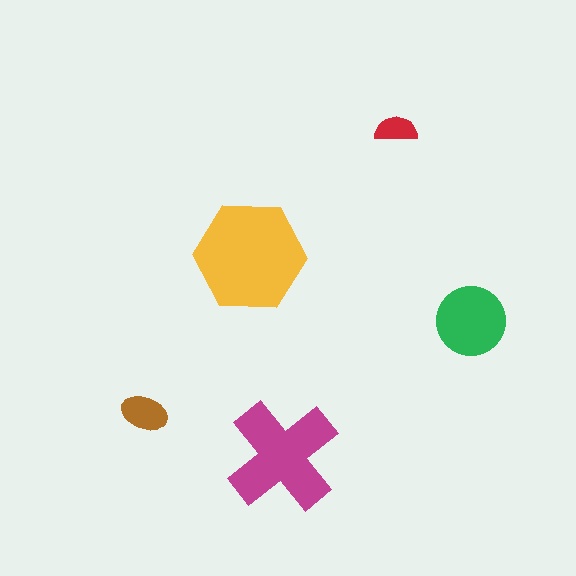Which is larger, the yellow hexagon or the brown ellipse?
The yellow hexagon.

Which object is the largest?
The yellow hexagon.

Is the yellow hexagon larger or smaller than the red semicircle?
Larger.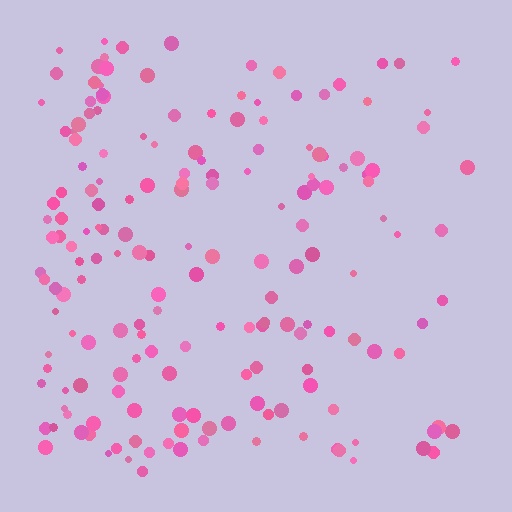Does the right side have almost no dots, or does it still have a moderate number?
Still a moderate number, just noticeably fewer than the left.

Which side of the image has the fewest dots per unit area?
The right.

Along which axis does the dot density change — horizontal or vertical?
Horizontal.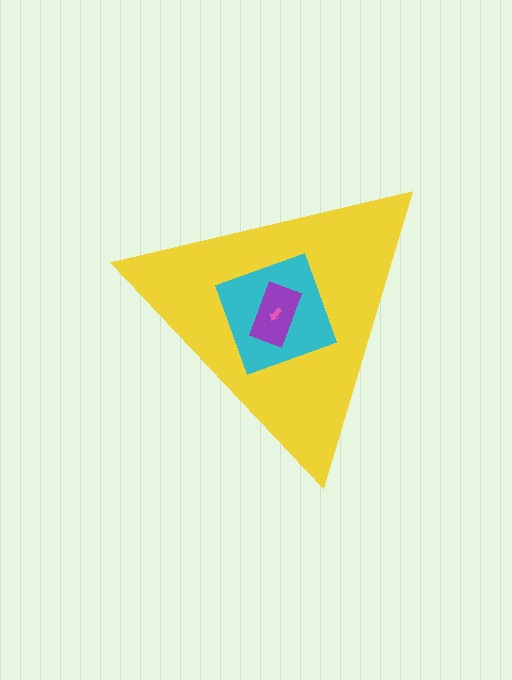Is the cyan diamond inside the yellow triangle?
Yes.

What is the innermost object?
The pink arrow.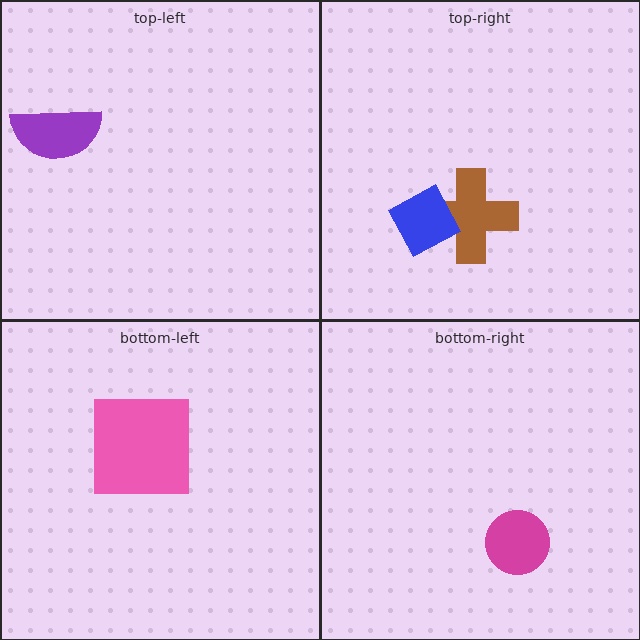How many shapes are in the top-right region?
2.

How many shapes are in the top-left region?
1.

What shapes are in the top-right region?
The brown cross, the blue diamond.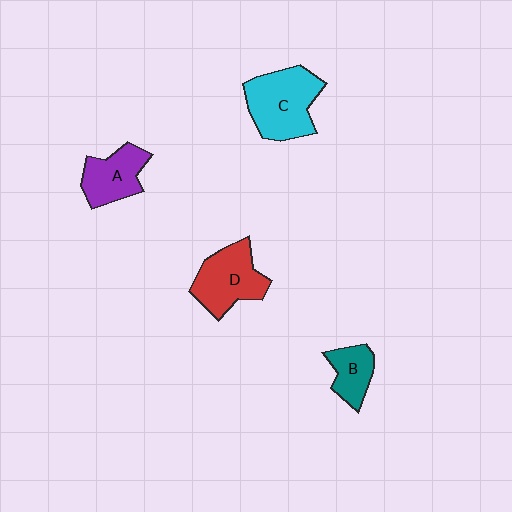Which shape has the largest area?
Shape C (cyan).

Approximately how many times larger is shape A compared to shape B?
Approximately 1.4 times.